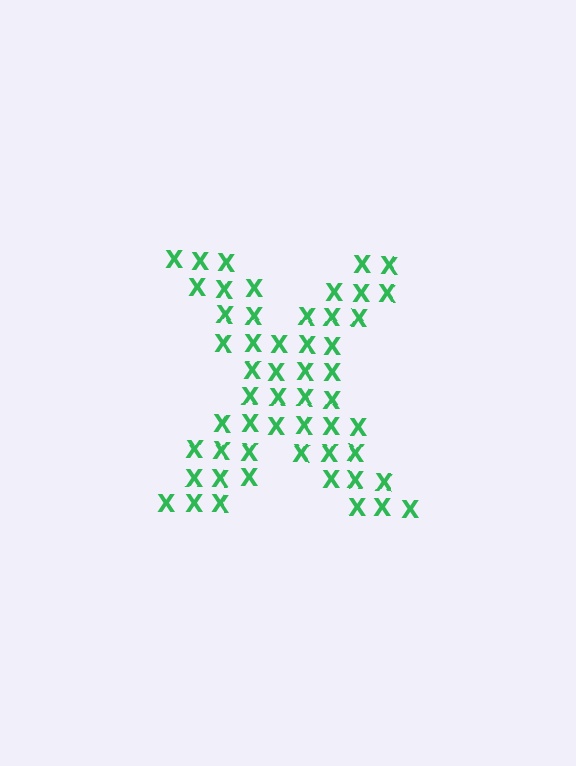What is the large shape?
The large shape is the letter X.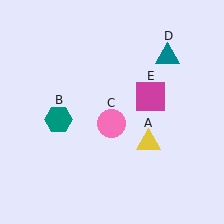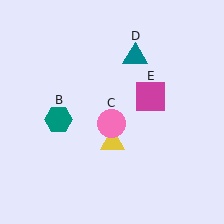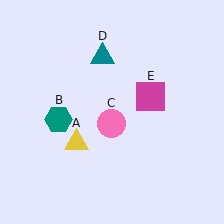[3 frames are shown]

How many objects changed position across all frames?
2 objects changed position: yellow triangle (object A), teal triangle (object D).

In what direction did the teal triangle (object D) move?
The teal triangle (object D) moved left.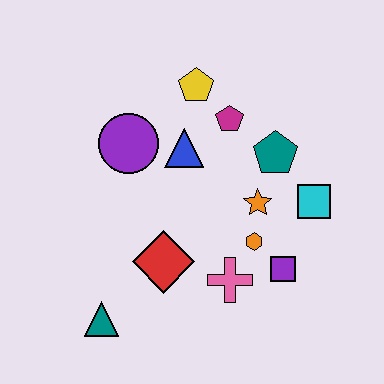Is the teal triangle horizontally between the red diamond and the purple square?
No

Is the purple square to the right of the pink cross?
Yes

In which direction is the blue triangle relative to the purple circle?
The blue triangle is to the right of the purple circle.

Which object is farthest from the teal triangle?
The yellow pentagon is farthest from the teal triangle.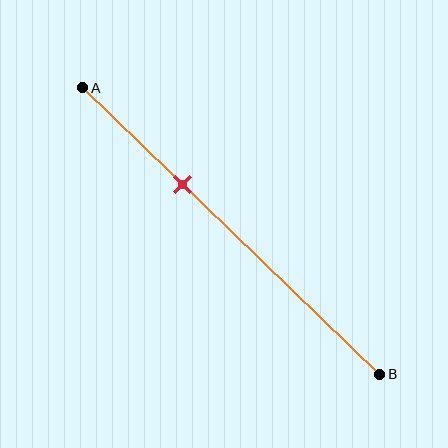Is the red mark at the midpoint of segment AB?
No, the mark is at about 35% from A, not at the 50% midpoint.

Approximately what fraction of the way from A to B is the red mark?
The red mark is approximately 35% of the way from A to B.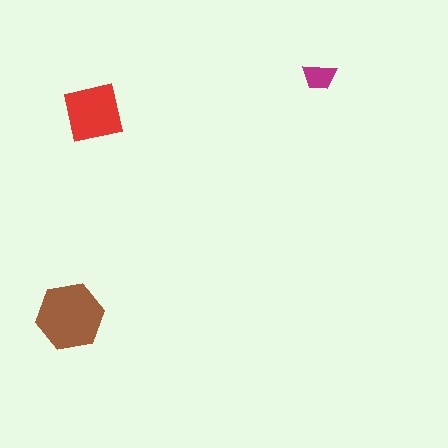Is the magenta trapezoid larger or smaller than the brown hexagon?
Smaller.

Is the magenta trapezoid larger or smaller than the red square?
Smaller.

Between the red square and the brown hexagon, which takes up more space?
The brown hexagon.